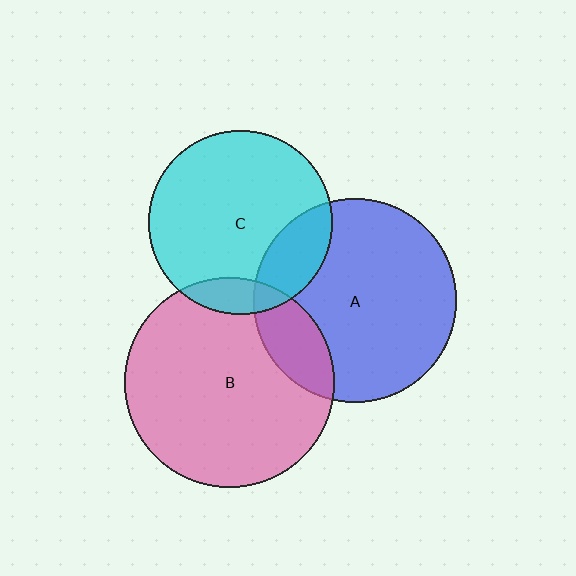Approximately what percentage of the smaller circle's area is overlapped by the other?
Approximately 15%.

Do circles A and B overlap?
Yes.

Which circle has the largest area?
Circle B (pink).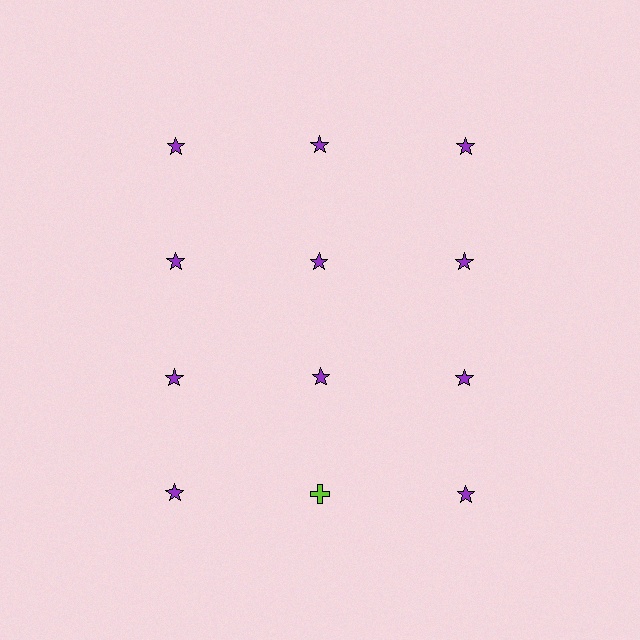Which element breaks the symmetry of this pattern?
The lime cross in the fourth row, second from left column breaks the symmetry. All other shapes are purple stars.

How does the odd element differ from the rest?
It differs in both color (lime instead of purple) and shape (cross instead of star).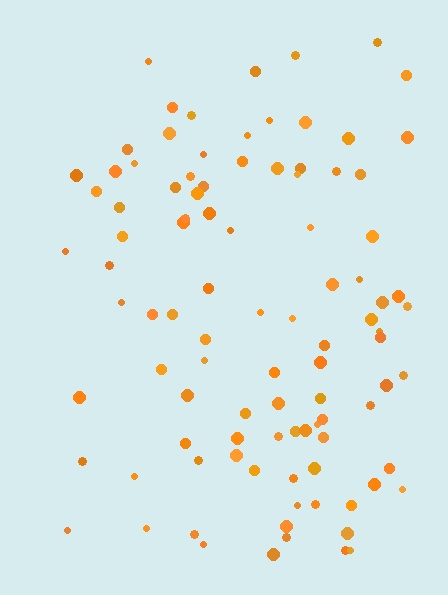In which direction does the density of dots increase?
From left to right, with the right side densest.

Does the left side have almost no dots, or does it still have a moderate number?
Still a moderate number, just noticeably fewer than the right.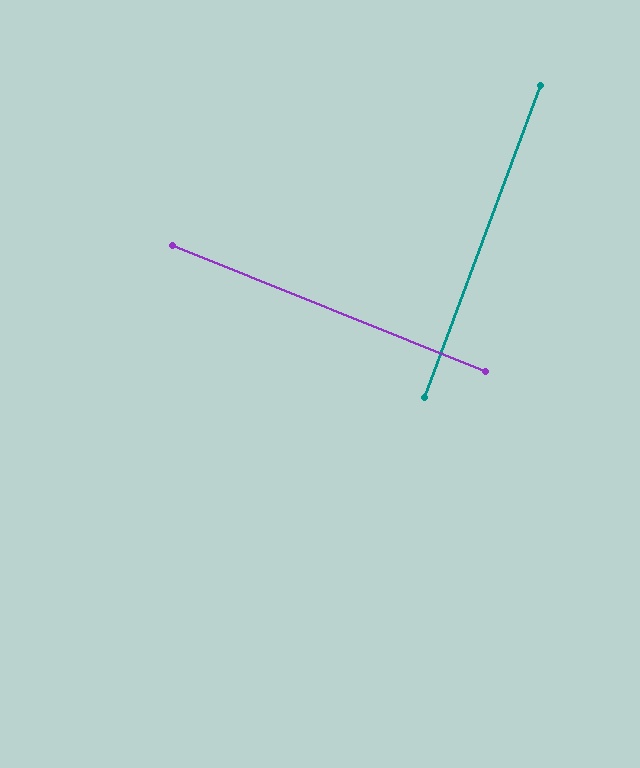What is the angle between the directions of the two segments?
Approximately 89 degrees.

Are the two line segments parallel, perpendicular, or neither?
Perpendicular — they meet at approximately 89°.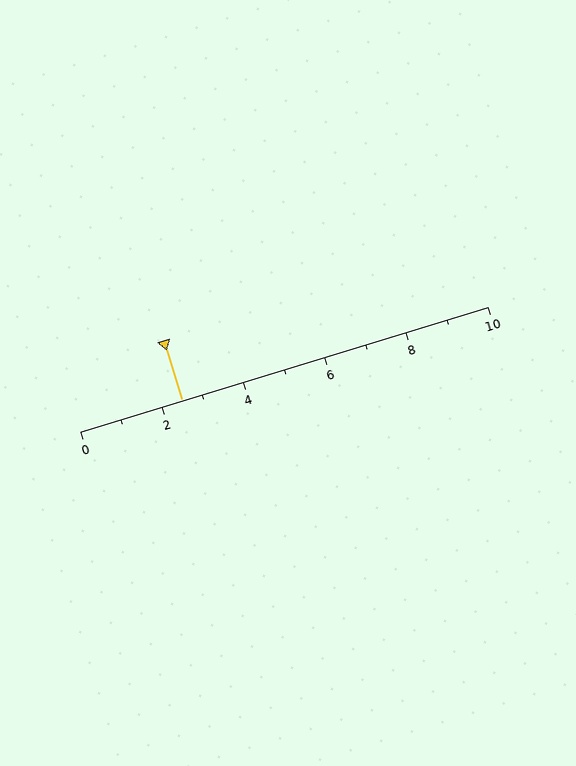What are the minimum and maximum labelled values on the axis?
The axis runs from 0 to 10.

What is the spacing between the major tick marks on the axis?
The major ticks are spaced 2 apart.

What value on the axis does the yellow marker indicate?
The marker indicates approximately 2.5.